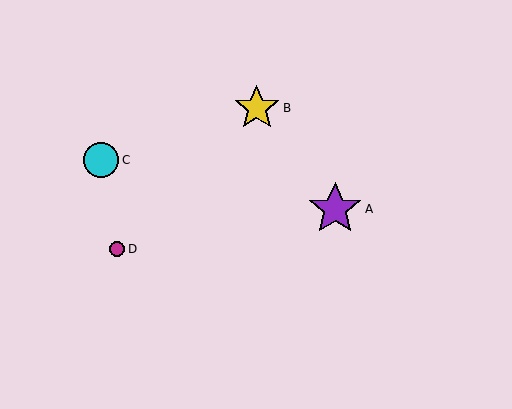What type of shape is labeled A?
Shape A is a purple star.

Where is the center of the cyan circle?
The center of the cyan circle is at (101, 160).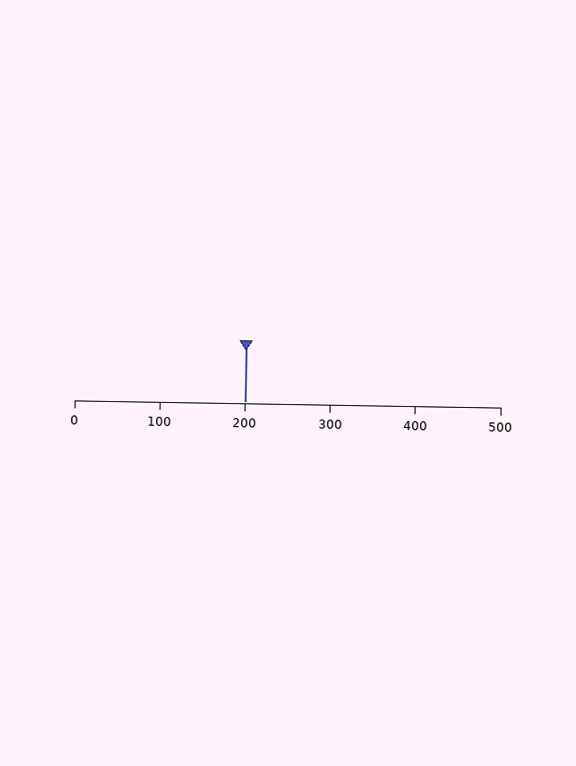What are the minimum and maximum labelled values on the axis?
The axis runs from 0 to 500.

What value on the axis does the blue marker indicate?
The marker indicates approximately 200.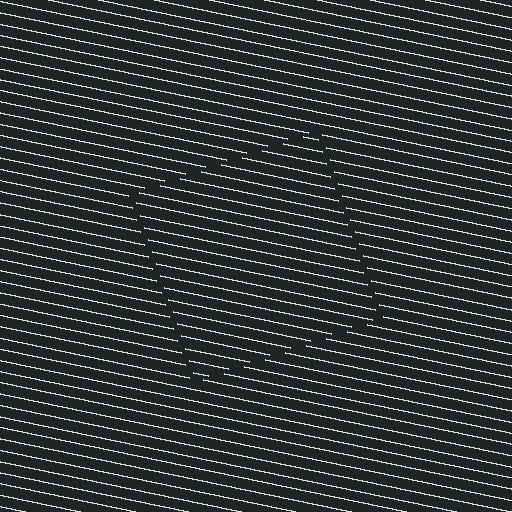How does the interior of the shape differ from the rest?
The interior of the shape contains the same grating, shifted by half a period — the contour is defined by the phase discontinuity where line-ends from the inner and outer gratings abut.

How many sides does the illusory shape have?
4 sides — the line-ends trace a square.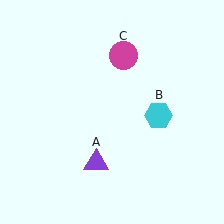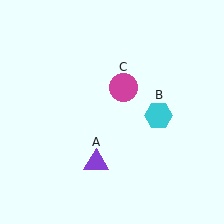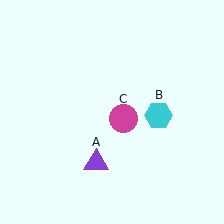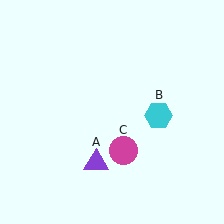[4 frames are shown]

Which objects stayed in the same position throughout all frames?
Purple triangle (object A) and cyan hexagon (object B) remained stationary.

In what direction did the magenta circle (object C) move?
The magenta circle (object C) moved down.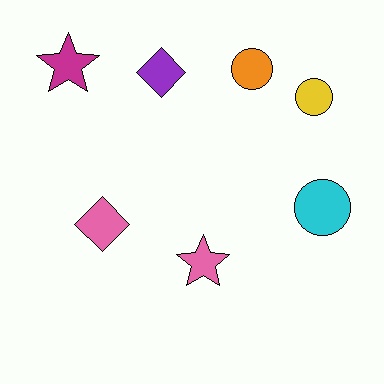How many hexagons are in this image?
There are no hexagons.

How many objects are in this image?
There are 7 objects.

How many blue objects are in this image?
There are no blue objects.